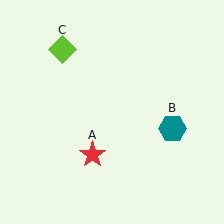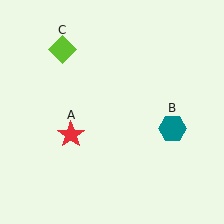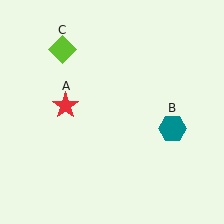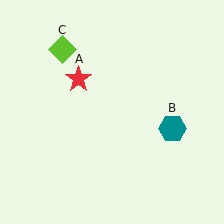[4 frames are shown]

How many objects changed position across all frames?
1 object changed position: red star (object A).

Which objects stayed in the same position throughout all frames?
Teal hexagon (object B) and lime diamond (object C) remained stationary.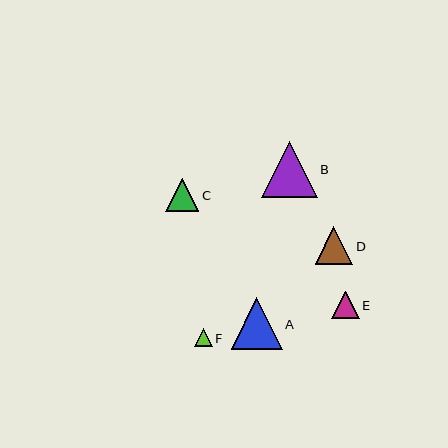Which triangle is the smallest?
Triangle F is the smallest with a size of approximately 18 pixels.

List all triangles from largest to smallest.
From largest to smallest: B, A, D, C, E, F.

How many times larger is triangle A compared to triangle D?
Triangle A is approximately 1.4 times the size of triangle D.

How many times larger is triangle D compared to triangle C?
Triangle D is approximately 1.1 times the size of triangle C.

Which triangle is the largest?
Triangle B is the largest with a size of approximately 56 pixels.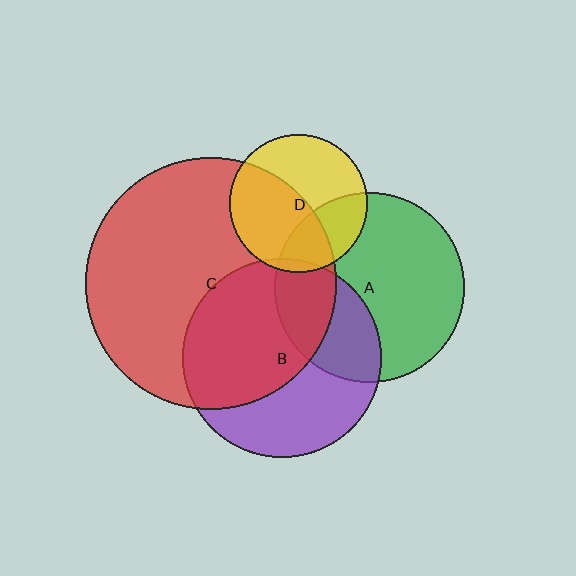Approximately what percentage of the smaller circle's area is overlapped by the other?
Approximately 50%.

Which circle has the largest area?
Circle C (red).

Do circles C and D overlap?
Yes.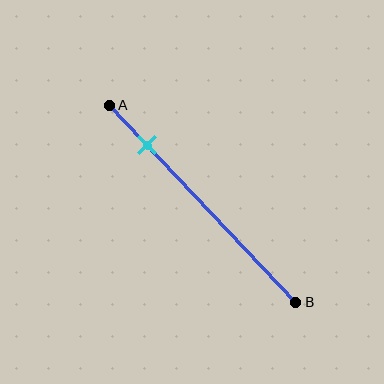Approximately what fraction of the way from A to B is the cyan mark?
The cyan mark is approximately 20% of the way from A to B.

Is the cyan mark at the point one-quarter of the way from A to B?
No, the mark is at about 20% from A, not at the 25% one-quarter point.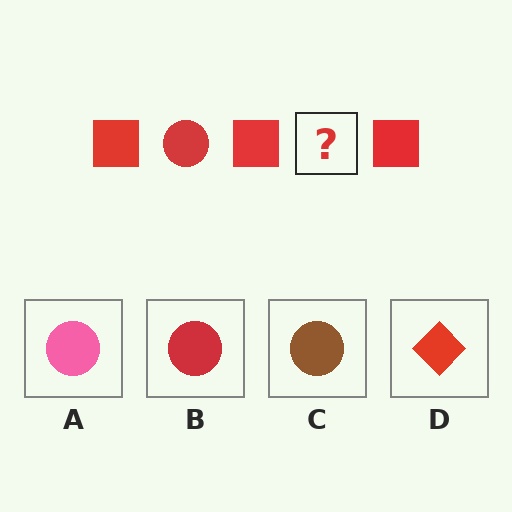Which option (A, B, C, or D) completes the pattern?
B.